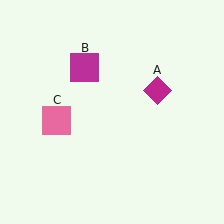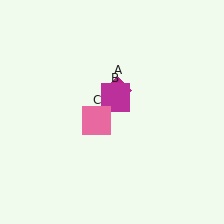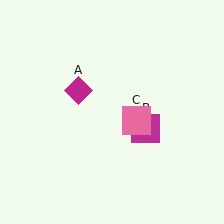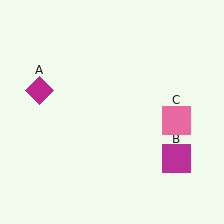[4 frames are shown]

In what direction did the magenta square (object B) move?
The magenta square (object B) moved down and to the right.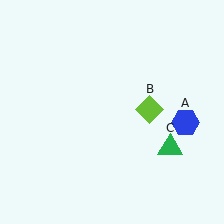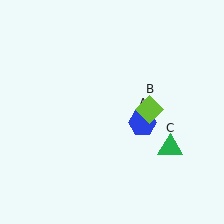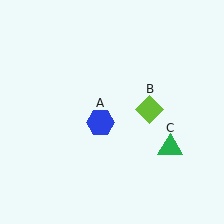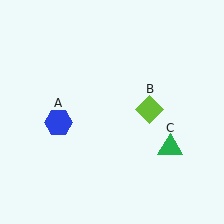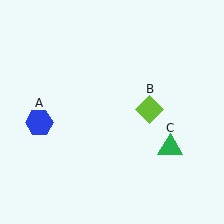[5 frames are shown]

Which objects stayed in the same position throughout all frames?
Lime diamond (object B) and green triangle (object C) remained stationary.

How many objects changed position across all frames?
1 object changed position: blue hexagon (object A).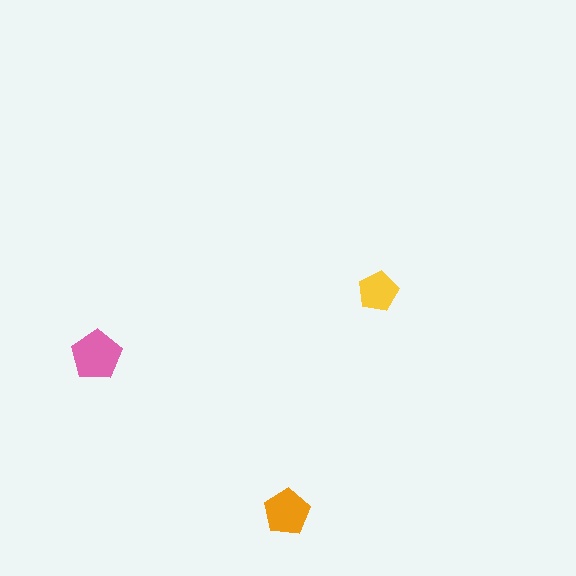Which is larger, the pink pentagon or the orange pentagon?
The pink one.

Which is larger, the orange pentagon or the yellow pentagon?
The orange one.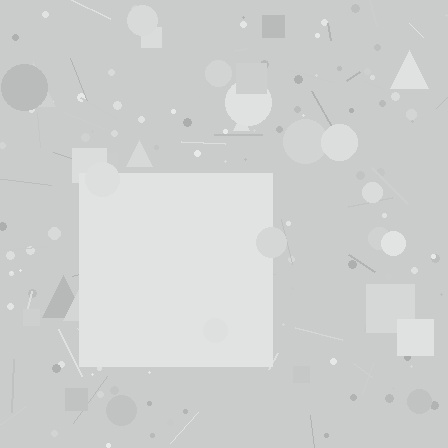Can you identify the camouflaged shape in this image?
The camouflaged shape is a square.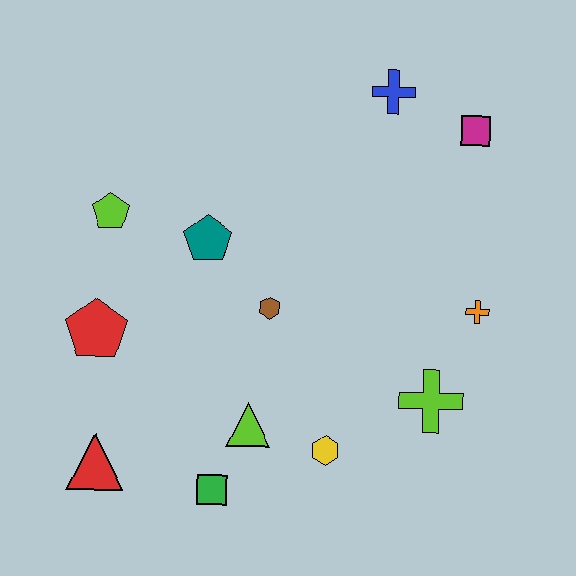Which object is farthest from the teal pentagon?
The magenta square is farthest from the teal pentagon.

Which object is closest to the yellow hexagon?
The lime triangle is closest to the yellow hexagon.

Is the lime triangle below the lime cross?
Yes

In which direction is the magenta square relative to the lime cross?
The magenta square is above the lime cross.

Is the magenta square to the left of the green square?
No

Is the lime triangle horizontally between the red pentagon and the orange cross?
Yes